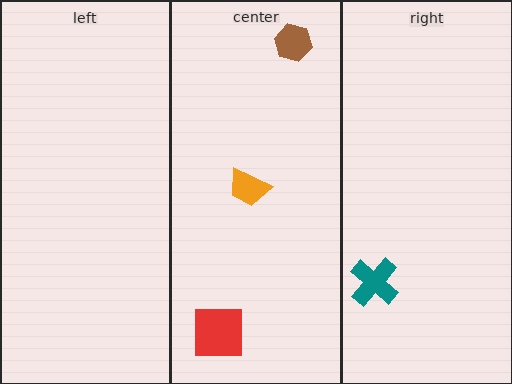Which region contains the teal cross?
The right region.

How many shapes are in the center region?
3.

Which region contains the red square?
The center region.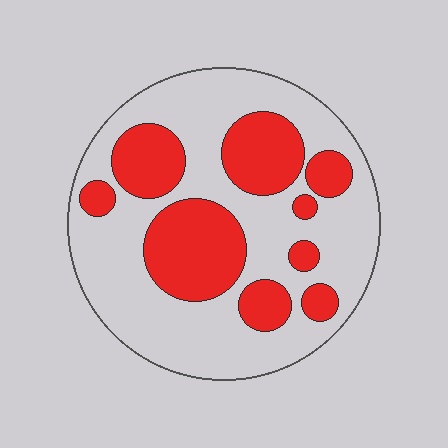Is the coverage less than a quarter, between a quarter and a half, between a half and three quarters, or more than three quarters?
Between a quarter and a half.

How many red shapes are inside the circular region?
9.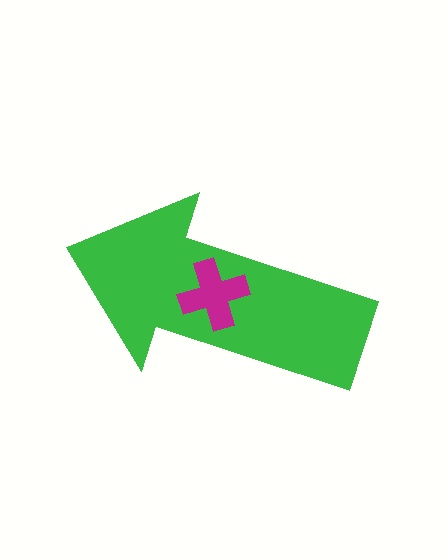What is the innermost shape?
The magenta cross.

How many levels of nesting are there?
2.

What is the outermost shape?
The green arrow.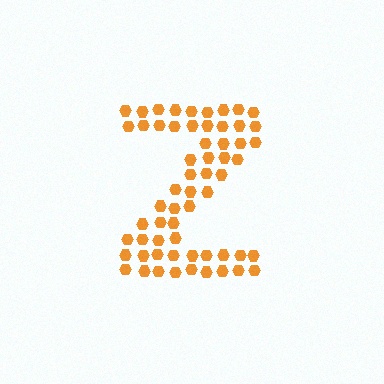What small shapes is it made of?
It is made of small hexagons.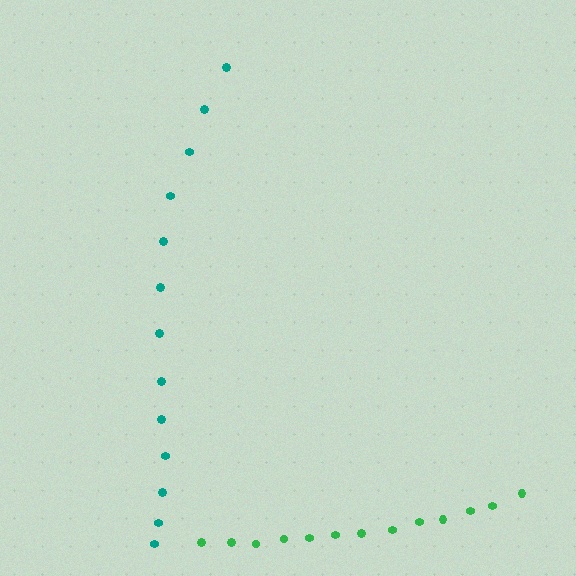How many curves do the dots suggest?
There are 2 distinct paths.